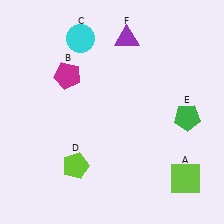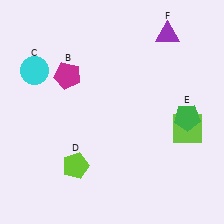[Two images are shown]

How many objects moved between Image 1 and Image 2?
3 objects moved between the two images.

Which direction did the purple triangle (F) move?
The purple triangle (F) moved right.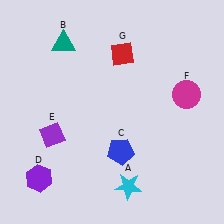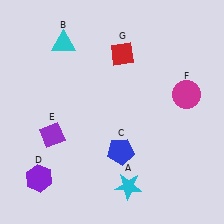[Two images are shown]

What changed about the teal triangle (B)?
In Image 1, B is teal. In Image 2, it changed to cyan.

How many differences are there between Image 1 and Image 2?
There is 1 difference between the two images.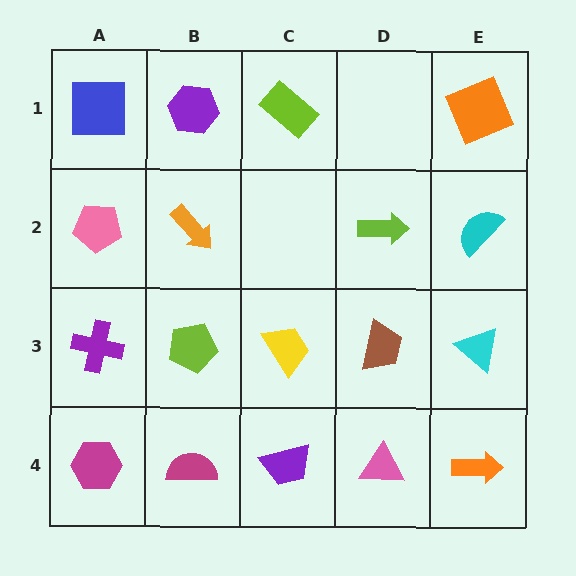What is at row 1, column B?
A purple hexagon.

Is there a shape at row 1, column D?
No, that cell is empty.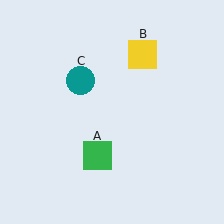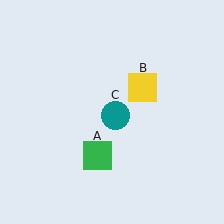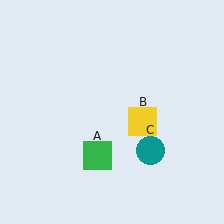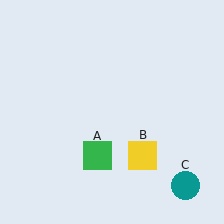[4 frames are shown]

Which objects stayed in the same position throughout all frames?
Green square (object A) remained stationary.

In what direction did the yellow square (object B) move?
The yellow square (object B) moved down.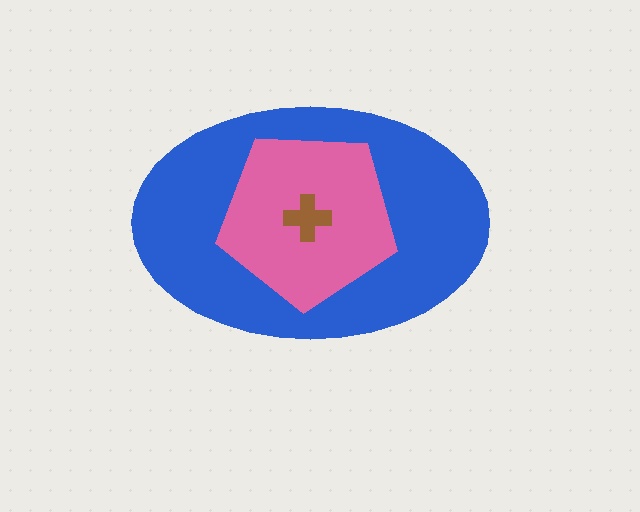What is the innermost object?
The brown cross.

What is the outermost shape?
The blue ellipse.